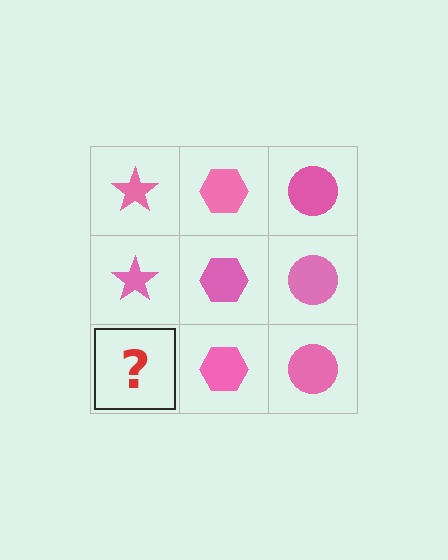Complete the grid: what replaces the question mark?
The question mark should be replaced with a pink star.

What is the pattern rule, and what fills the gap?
The rule is that each column has a consistent shape. The gap should be filled with a pink star.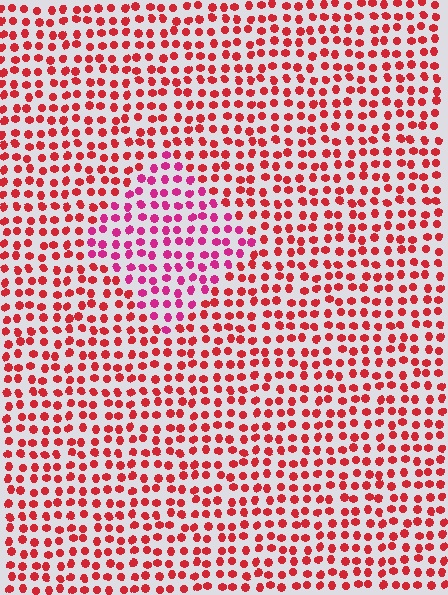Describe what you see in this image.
The image is filled with small red elements in a uniform arrangement. A diamond-shaped region is visible where the elements are tinted to a slightly different hue, forming a subtle color boundary.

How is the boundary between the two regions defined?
The boundary is defined purely by a slight shift in hue (about 31 degrees). Spacing, size, and orientation are identical on both sides.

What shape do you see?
I see a diamond.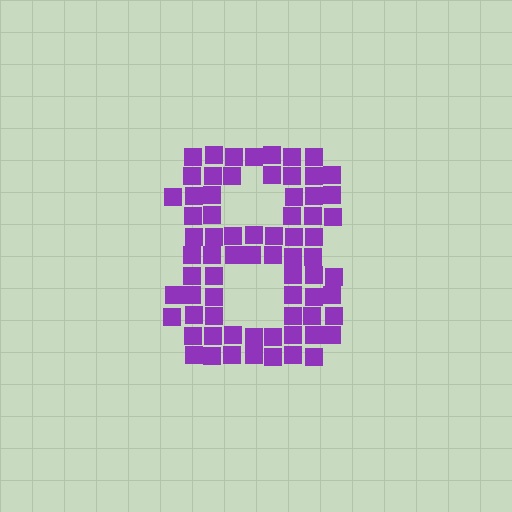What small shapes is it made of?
It is made of small squares.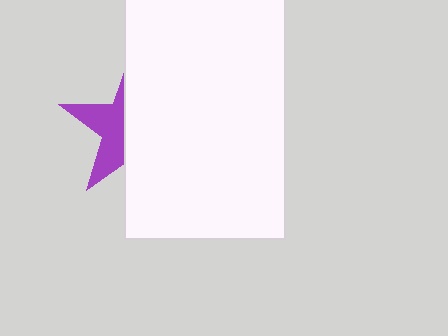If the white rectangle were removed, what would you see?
You would see the complete purple star.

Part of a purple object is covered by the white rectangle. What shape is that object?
It is a star.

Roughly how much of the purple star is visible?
A small part of it is visible (roughly 39%).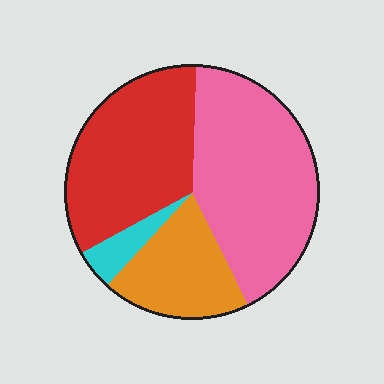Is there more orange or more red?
Red.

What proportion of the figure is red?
Red covers around 35% of the figure.